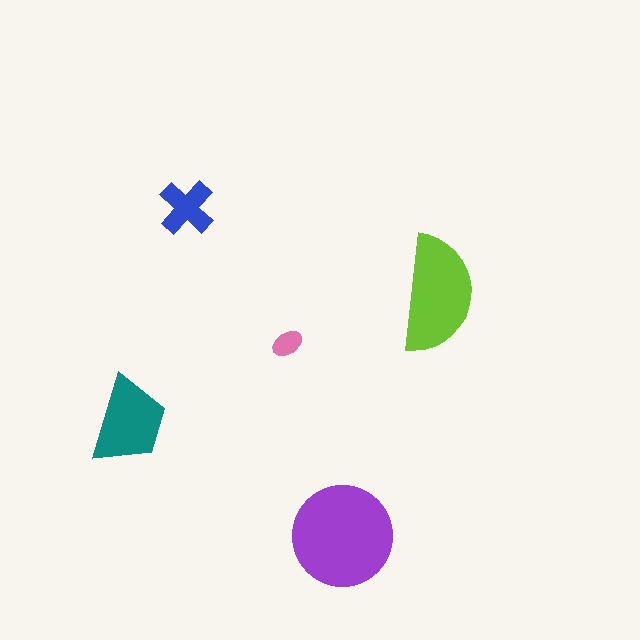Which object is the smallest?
The pink ellipse.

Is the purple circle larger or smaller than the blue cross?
Larger.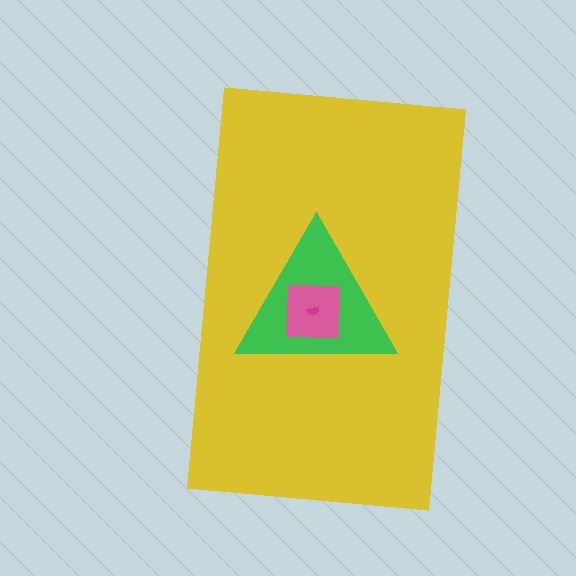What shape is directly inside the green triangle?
The pink square.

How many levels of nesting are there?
4.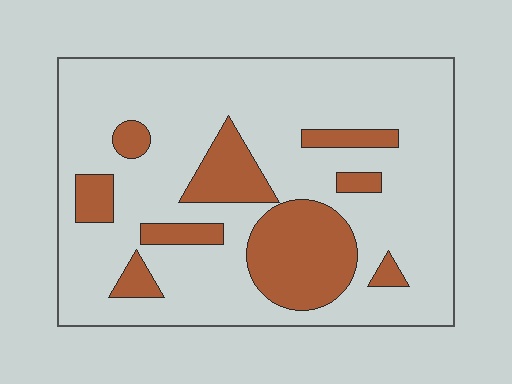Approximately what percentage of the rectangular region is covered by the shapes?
Approximately 25%.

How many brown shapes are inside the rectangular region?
9.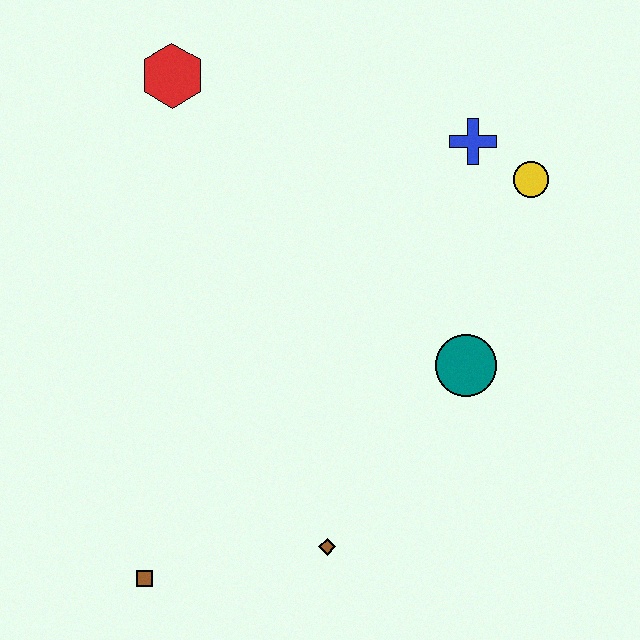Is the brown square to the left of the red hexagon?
Yes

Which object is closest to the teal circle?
The yellow circle is closest to the teal circle.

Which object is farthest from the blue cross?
The brown square is farthest from the blue cross.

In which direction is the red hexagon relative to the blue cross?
The red hexagon is to the left of the blue cross.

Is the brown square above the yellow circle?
No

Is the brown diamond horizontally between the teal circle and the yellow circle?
No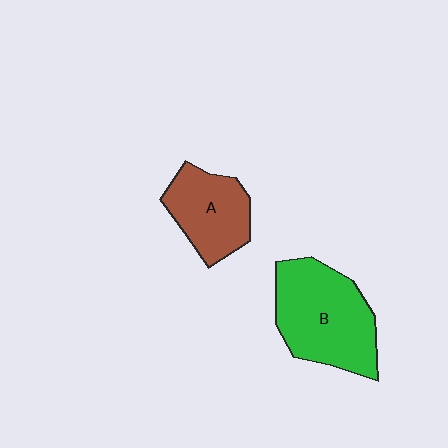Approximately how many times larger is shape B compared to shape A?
Approximately 1.5 times.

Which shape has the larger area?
Shape B (green).